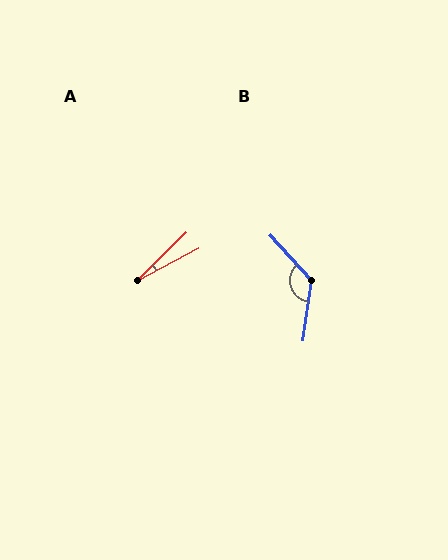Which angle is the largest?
B, at approximately 129 degrees.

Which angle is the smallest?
A, at approximately 16 degrees.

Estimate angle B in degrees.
Approximately 129 degrees.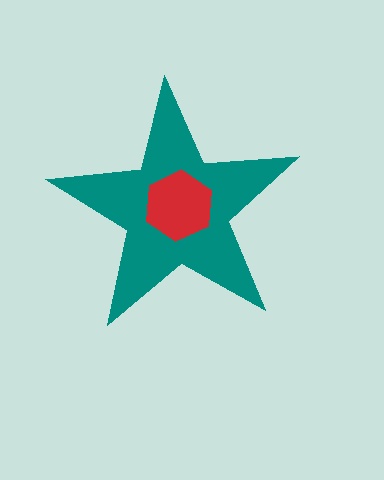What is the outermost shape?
The teal star.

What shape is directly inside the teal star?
The red hexagon.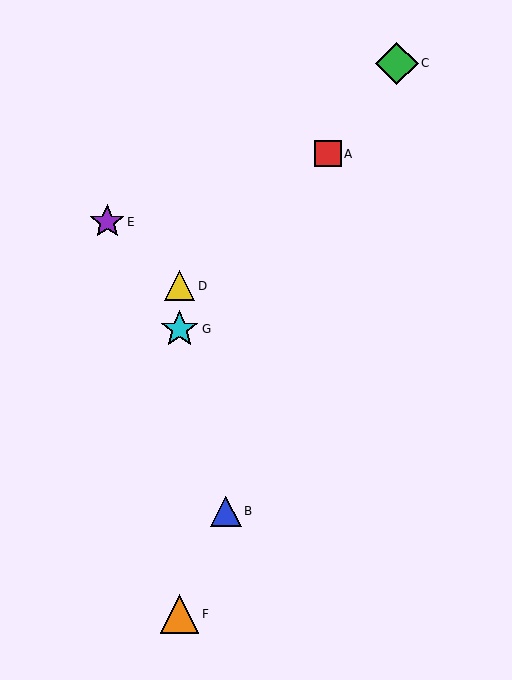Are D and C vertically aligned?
No, D is at x≈180 and C is at x≈397.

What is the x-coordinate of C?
Object C is at x≈397.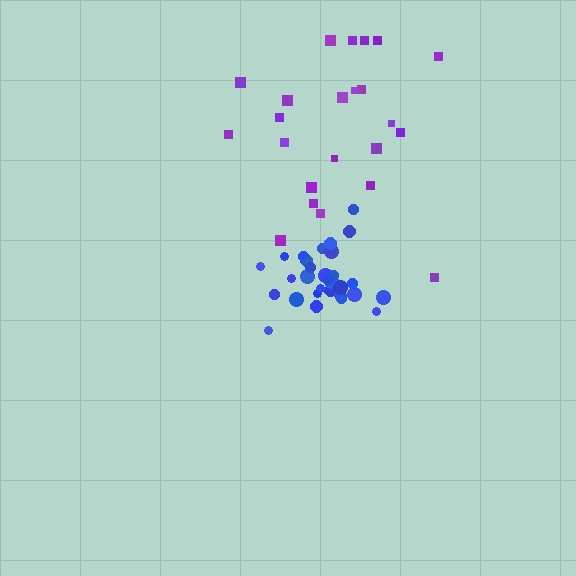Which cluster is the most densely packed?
Blue.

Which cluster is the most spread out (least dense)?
Purple.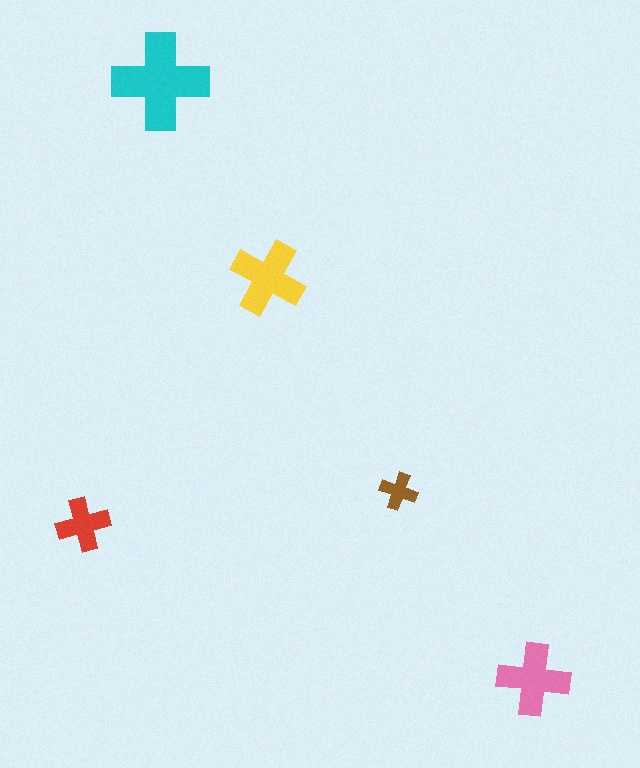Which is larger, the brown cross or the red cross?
The red one.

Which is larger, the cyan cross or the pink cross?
The cyan one.